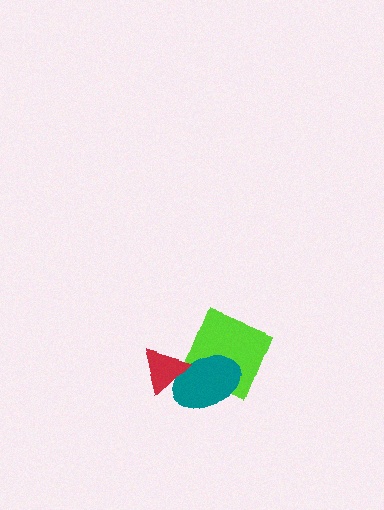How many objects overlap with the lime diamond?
2 objects overlap with the lime diamond.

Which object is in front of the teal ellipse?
The red triangle is in front of the teal ellipse.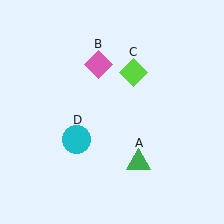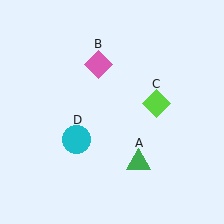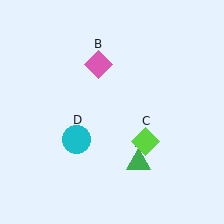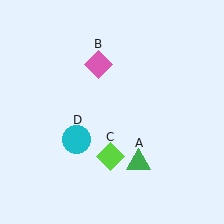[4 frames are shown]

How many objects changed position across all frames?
1 object changed position: lime diamond (object C).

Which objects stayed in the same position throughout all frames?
Green triangle (object A) and pink diamond (object B) and cyan circle (object D) remained stationary.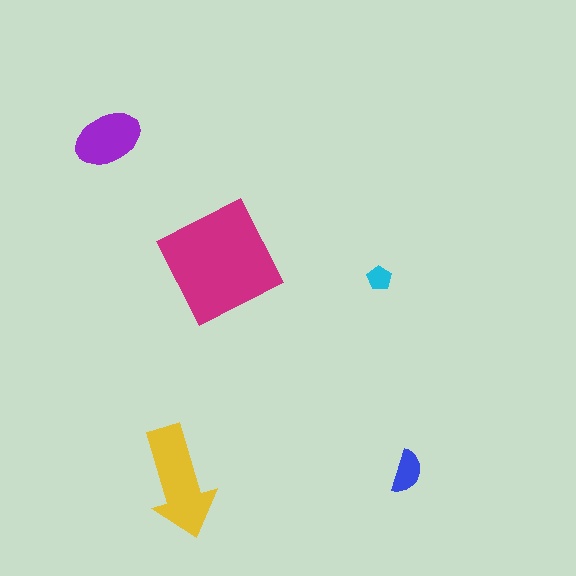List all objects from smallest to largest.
The cyan pentagon, the blue semicircle, the purple ellipse, the yellow arrow, the magenta square.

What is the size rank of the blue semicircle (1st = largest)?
4th.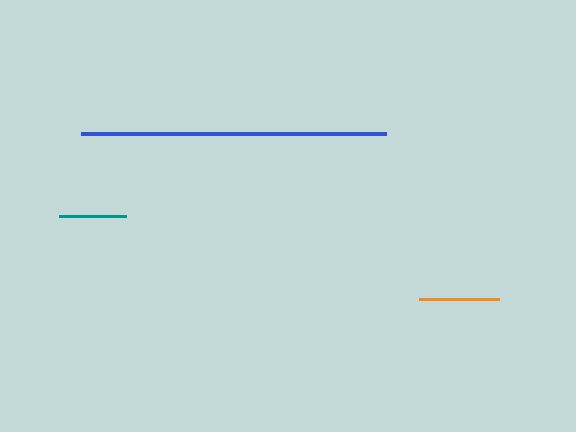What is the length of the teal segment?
The teal segment is approximately 68 pixels long.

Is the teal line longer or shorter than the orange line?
The orange line is longer than the teal line.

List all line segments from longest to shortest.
From longest to shortest: blue, orange, teal.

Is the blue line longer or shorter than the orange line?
The blue line is longer than the orange line.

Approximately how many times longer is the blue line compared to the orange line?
The blue line is approximately 3.8 times the length of the orange line.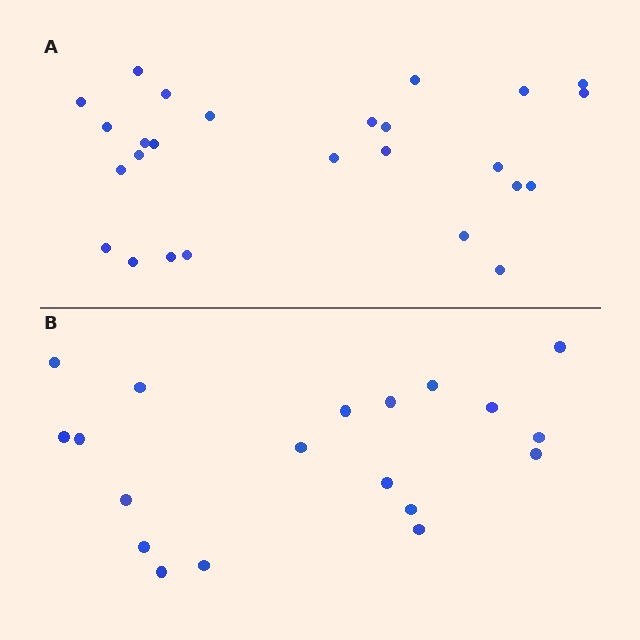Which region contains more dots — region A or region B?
Region A (the top region) has more dots.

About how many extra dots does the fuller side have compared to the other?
Region A has roughly 8 or so more dots than region B.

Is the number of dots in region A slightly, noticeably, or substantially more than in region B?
Region A has noticeably more, but not dramatically so. The ratio is roughly 1.4 to 1.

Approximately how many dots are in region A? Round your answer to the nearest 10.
About 30 dots. (The exact count is 26, which rounds to 30.)